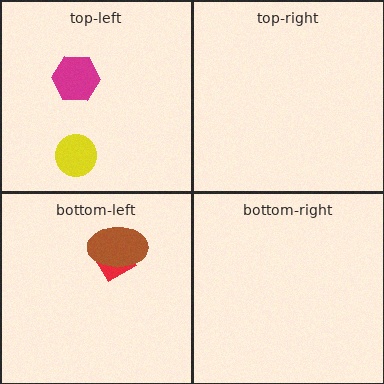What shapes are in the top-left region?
The magenta hexagon, the yellow circle.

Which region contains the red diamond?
The bottom-left region.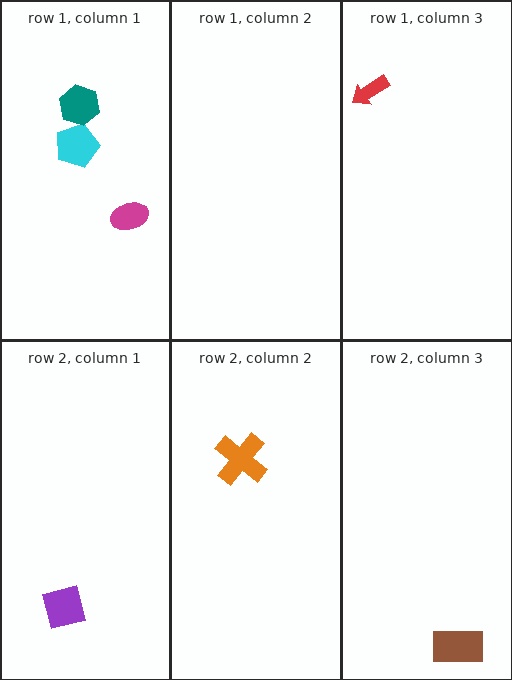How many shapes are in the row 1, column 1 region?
3.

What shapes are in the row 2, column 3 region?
The brown rectangle.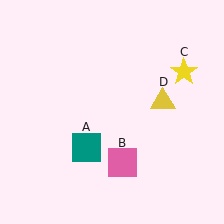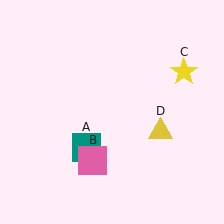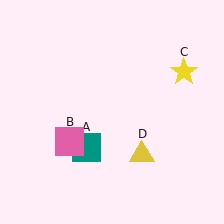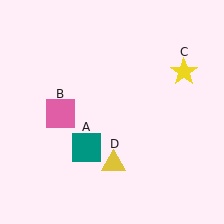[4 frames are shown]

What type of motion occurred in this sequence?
The pink square (object B), yellow triangle (object D) rotated clockwise around the center of the scene.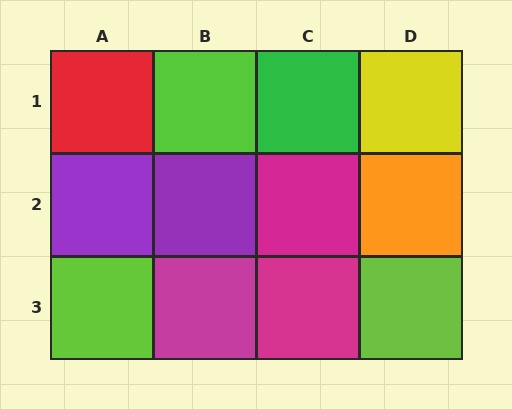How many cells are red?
1 cell is red.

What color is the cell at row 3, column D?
Lime.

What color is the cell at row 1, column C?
Green.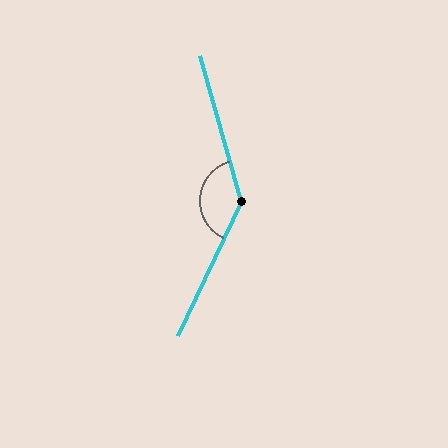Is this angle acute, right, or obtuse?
It is obtuse.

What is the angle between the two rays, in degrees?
Approximately 139 degrees.